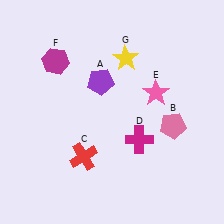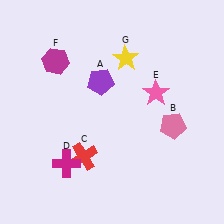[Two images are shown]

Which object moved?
The magenta cross (D) moved left.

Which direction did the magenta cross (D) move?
The magenta cross (D) moved left.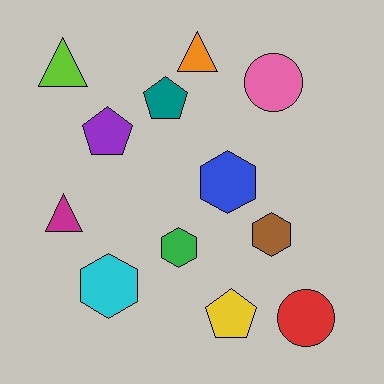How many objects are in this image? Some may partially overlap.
There are 12 objects.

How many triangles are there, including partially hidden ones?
There are 3 triangles.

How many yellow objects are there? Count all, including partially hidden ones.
There is 1 yellow object.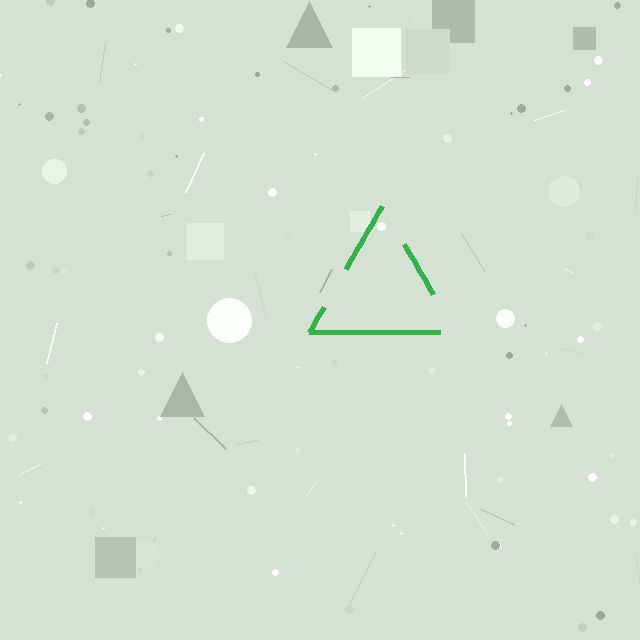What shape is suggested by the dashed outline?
The dashed outline suggests a triangle.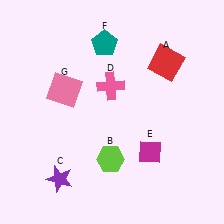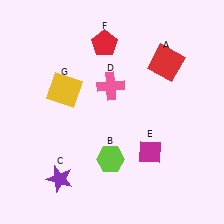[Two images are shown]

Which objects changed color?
F changed from teal to red. G changed from pink to yellow.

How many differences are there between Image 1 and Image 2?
There are 2 differences between the two images.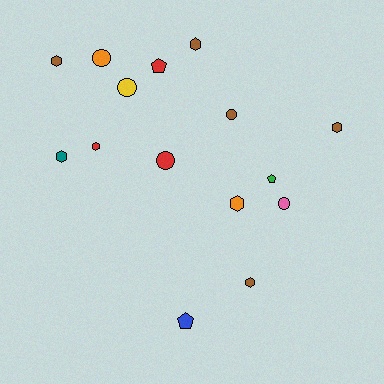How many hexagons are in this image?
There are 7 hexagons.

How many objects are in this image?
There are 15 objects.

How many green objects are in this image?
There is 1 green object.